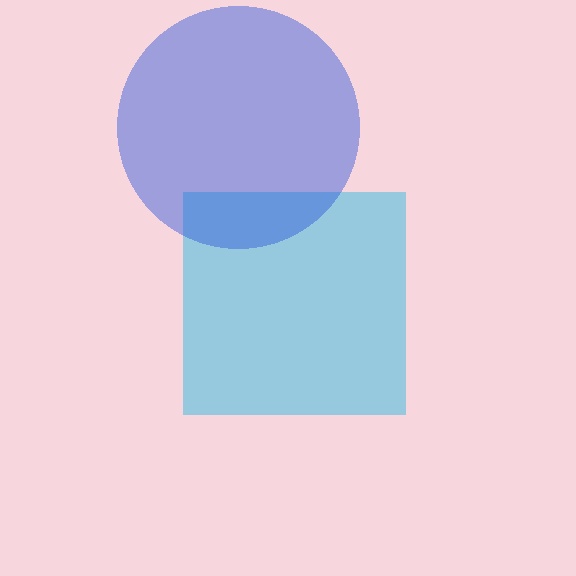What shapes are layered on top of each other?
The layered shapes are: a cyan square, a blue circle.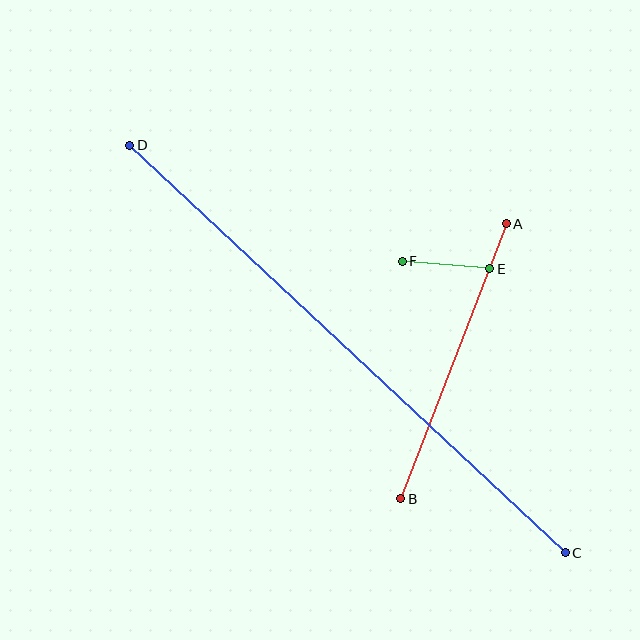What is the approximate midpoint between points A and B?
The midpoint is at approximately (453, 361) pixels.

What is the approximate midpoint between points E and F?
The midpoint is at approximately (446, 265) pixels.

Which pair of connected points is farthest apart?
Points C and D are farthest apart.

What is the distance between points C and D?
The distance is approximately 597 pixels.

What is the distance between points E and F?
The distance is approximately 87 pixels.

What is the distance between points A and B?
The distance is approximately 295 pixels.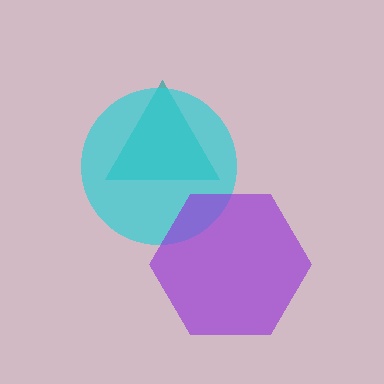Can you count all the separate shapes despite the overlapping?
Yes, there are 3 separate shapes.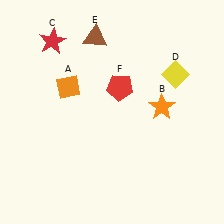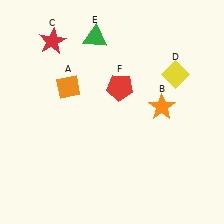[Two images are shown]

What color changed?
The triangle (E) changed from brown in Image 1 to green in Image 2.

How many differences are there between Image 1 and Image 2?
There is 1 difference between the two images.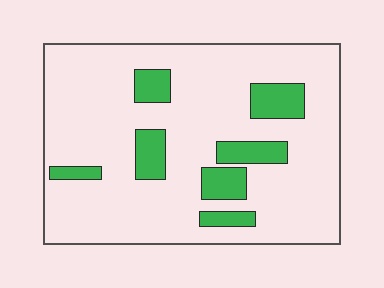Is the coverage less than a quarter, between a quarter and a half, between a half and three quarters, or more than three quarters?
Less than a quarter.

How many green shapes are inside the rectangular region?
7.